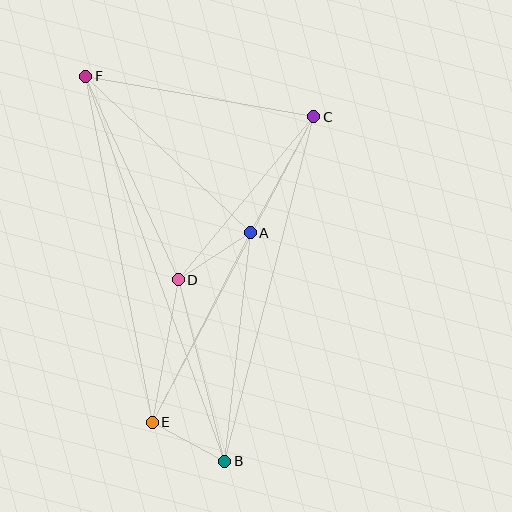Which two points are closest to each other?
Points B and E are closest to each other.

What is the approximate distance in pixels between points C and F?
The distance between C and F is approximately 232 pixels.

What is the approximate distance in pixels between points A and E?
The distance between A and E is approximately 213 pixels.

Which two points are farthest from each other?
Points B and F are farthest from each other.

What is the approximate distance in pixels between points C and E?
The distance between C and E is approximately 345 pixels.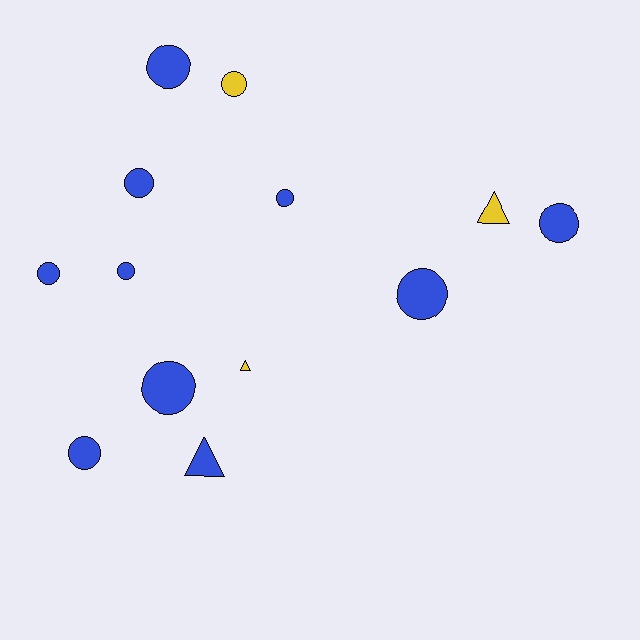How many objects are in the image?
There are 13 objects.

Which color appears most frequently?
Blue, with 10 objects.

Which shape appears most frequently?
Circle, with 10 objects.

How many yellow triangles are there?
There are 2 yellow triangles.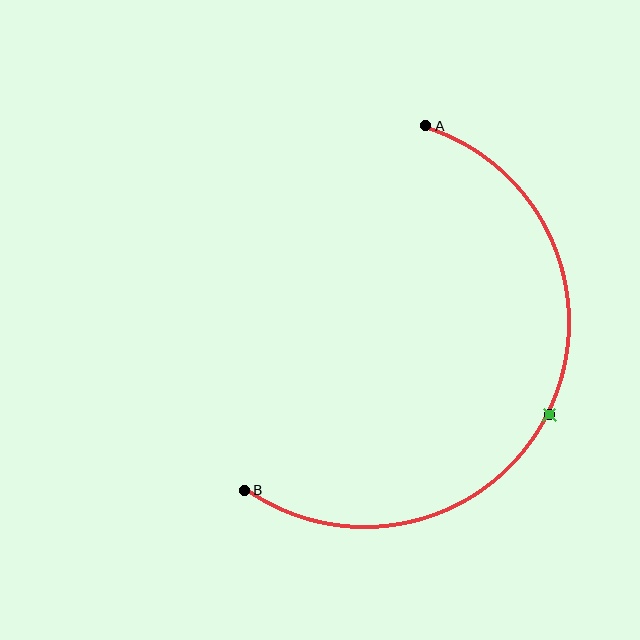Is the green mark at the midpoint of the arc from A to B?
Yes. The green mark lies on the arc at equal arc-length from both A and B — it is the arc midpoint.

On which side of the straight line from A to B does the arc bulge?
The arc bulges to the right of the straight line connecting A and B.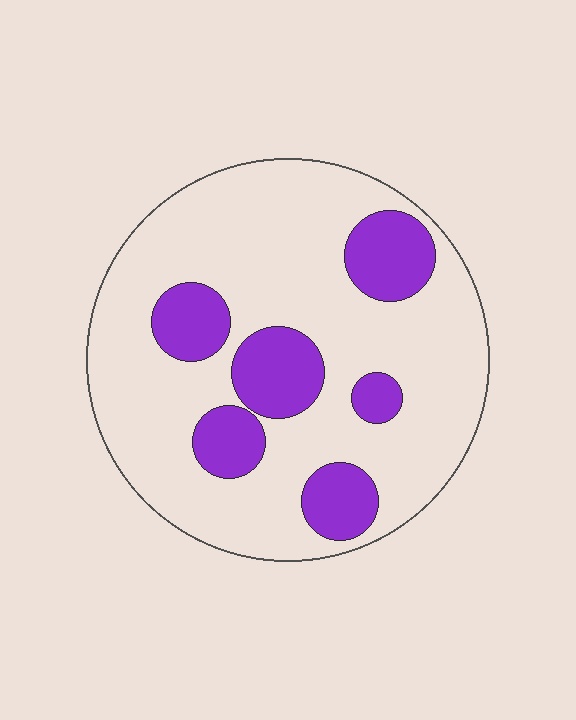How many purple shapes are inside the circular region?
6.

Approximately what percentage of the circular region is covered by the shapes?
Approximately 25%.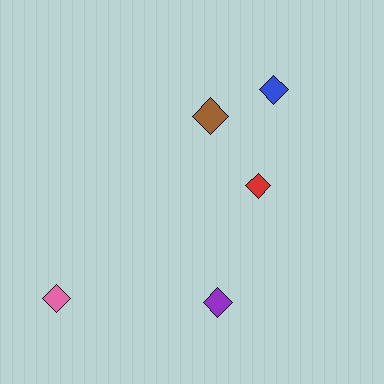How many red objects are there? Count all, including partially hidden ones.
There is 1 red object.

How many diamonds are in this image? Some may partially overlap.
There are 5 diamonds.